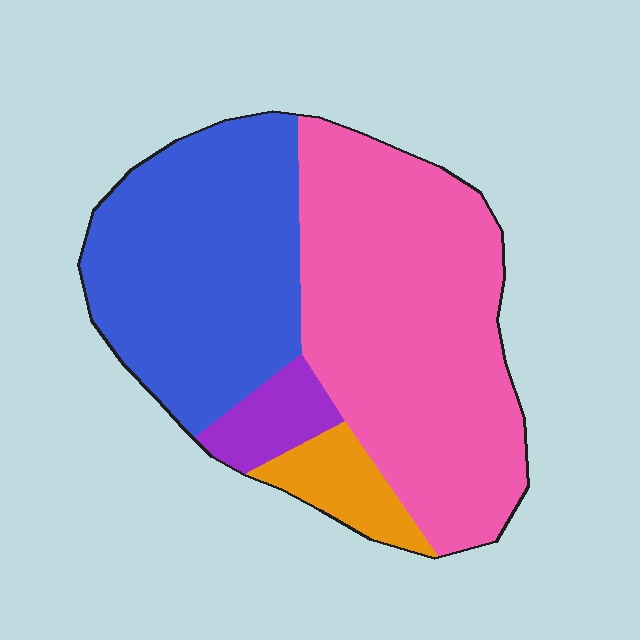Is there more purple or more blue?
Blue.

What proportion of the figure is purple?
Purple takes up about one tenth (1/10) of the figure.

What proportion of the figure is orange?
Orange covers around 5% of the figure.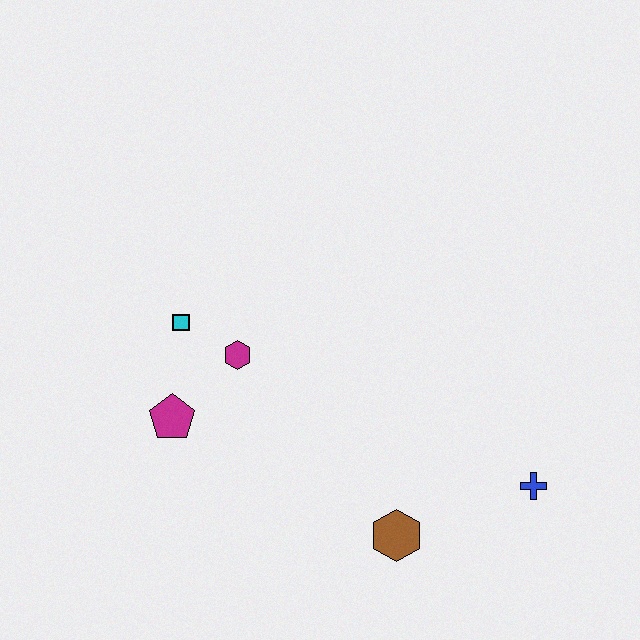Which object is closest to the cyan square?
The magenta hexagon is closest to the cyan square.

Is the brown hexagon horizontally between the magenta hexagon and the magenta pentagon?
No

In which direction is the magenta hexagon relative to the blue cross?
The magenta hexagon is to the left of the blue cross.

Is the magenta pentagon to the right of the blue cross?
No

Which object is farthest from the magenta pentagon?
The blue cross is farthest from the magenta pentagon.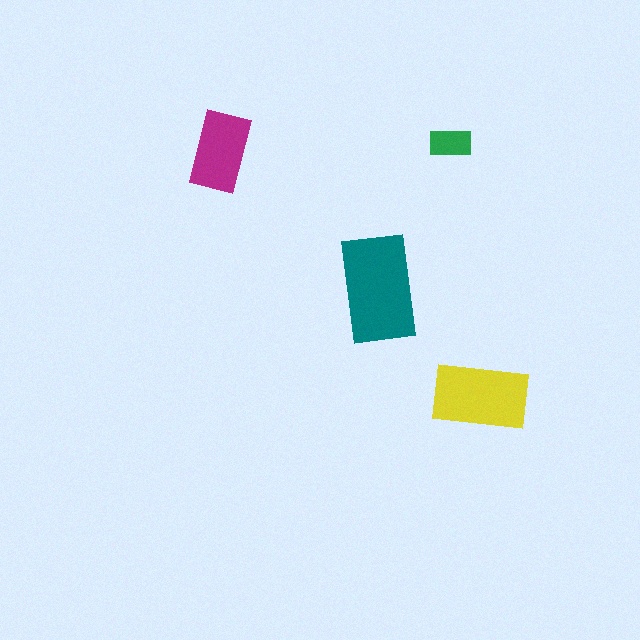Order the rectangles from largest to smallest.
the teal one, the yellow one, the magenta one, the green one.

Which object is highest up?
The green rectangle is topmost.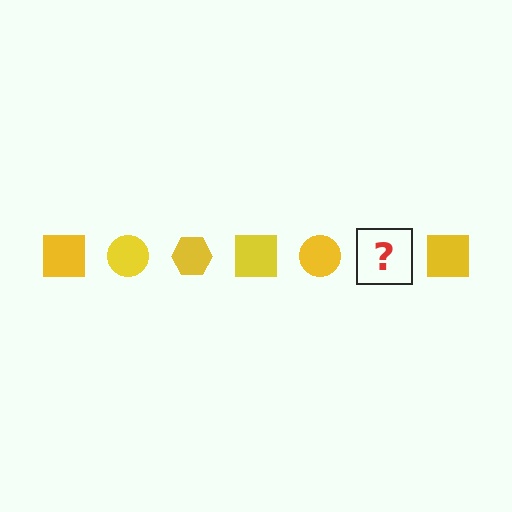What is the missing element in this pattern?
The missing element is a yellow hexagon.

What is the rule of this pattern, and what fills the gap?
The rule is that the pattern cycles through square, circle, hexagon shapes in yellow. The gap should be filled with a yellow hexagon.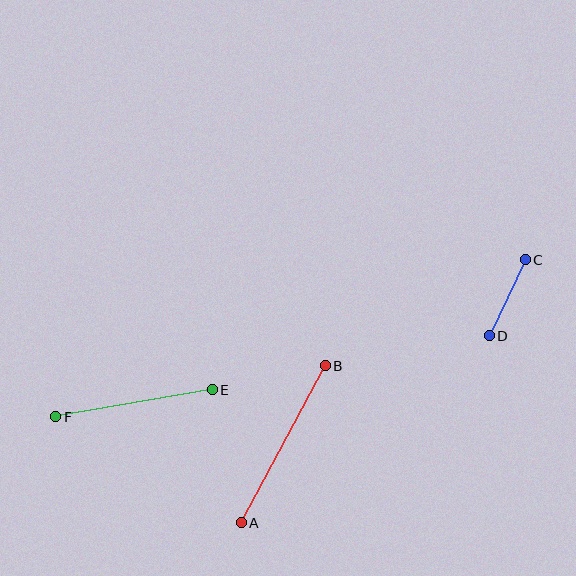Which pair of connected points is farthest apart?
Points A and B are farthest apart.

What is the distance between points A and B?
The distance is approximately 178 pixels.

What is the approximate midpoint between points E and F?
The midpoint is at approximately (134, 403) pixels.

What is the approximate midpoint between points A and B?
The midpoint is at approximately (283, 444) pixels.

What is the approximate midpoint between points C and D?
The midpoint is at approximately (507, 298) pixels.